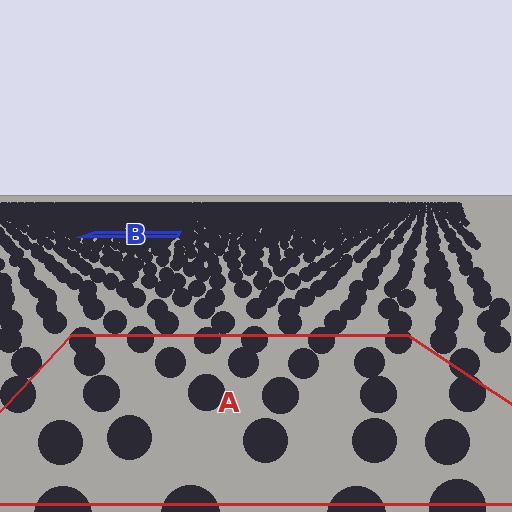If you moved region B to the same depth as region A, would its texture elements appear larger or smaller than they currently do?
They would appear larger. At a closer depth, the same texture elements are projected at a bigger on-screen size.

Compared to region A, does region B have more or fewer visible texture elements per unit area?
Region B has more texture elements per unit area — they are packed more densely because it is farther away.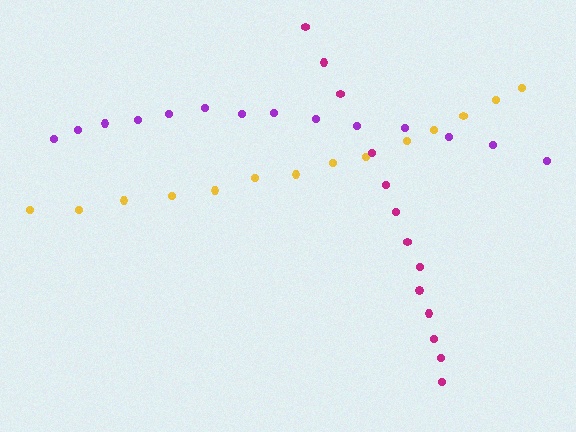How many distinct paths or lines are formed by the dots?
There are 3 distinct paths.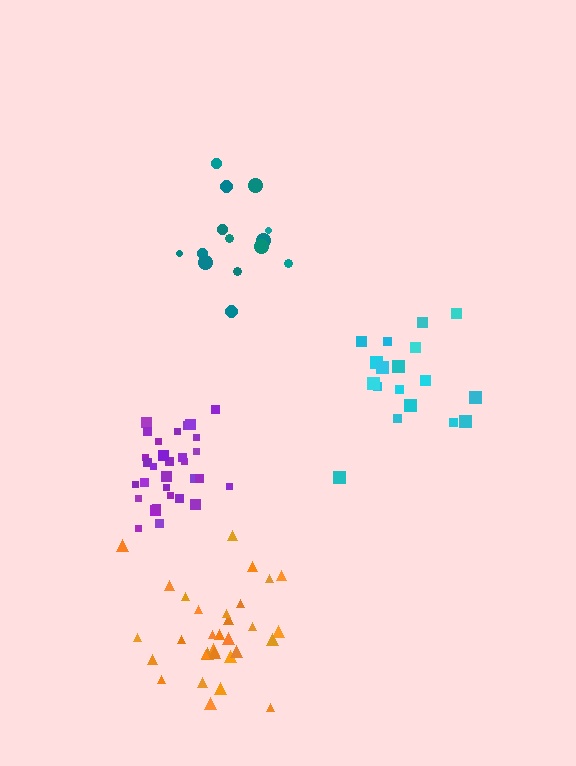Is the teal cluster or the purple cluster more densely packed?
Purple.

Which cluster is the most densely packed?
Purple.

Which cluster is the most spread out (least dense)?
Teal.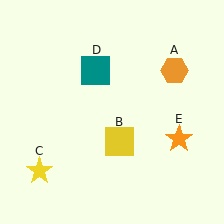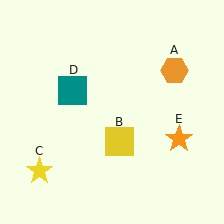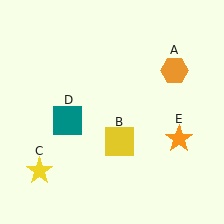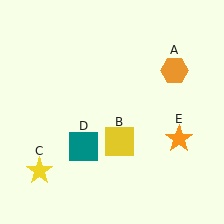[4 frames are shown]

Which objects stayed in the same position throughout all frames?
Orange hexagon (object A) and yellow square (object B) and yellow star (object C) and orange star (object E) remained stationary.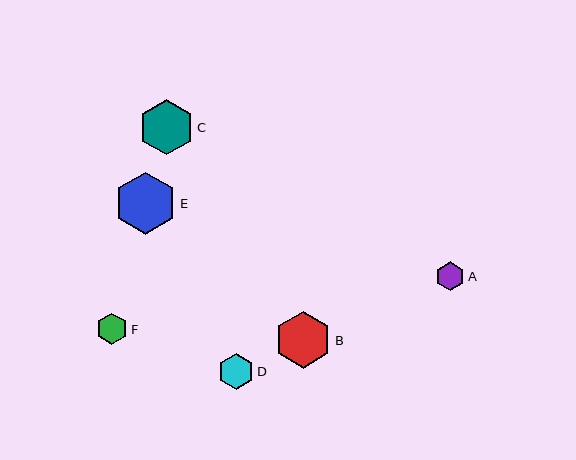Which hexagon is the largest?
Hexagon E is the largest with a size of approximately 62 pixels.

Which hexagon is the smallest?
Hexagon A is the smallest with a size of approximately 29 pixels.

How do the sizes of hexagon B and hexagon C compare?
Hexagon B and hexagon C are approximately the same size.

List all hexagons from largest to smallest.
From largest to smallest: E, B, C, D, F, A.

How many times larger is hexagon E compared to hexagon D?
Hexagon E is approximately 1.7 times the size of hexagon D.